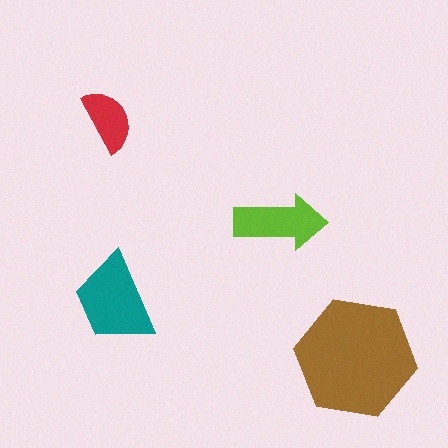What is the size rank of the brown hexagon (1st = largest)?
1st.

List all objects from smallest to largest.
The red semicircle, the lime arrow, the teal trapezoid, the brown hexagon.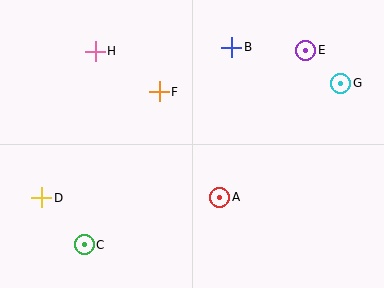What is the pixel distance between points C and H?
The distance between C and H is 194 pixels.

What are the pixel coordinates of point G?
Point G is at (341, 83).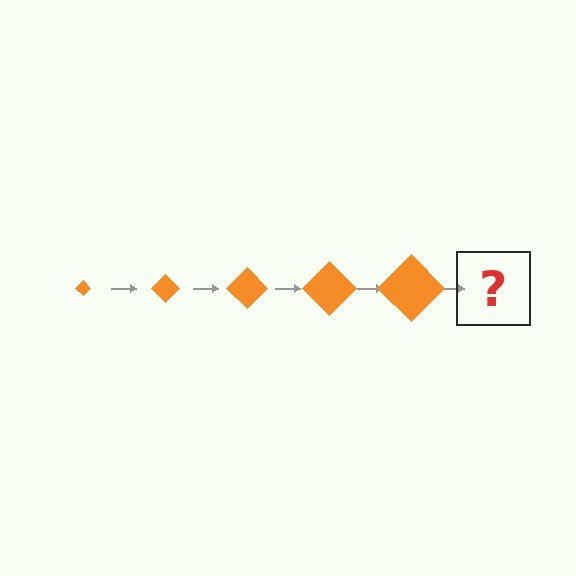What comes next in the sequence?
The next element should be an orange diamond, larger than the previous one.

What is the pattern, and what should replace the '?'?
The pattern is that the diamond gets progressively larger each step. The '?' should be an orange diamond, larger than the previous one.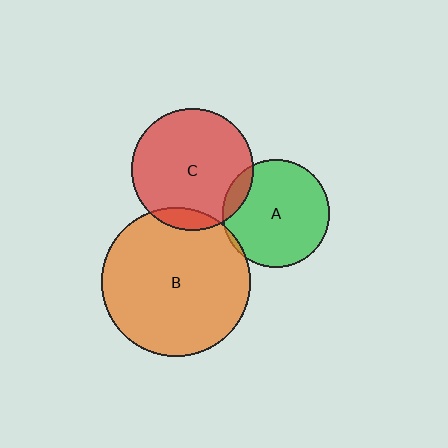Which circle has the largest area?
Circle B (orange).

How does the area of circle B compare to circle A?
Approximately 1.9 times.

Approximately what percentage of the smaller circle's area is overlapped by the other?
Approximately 10%.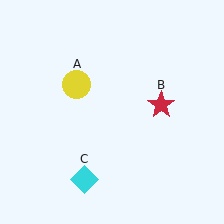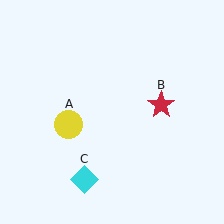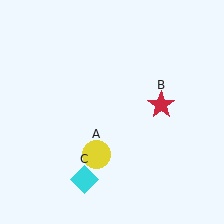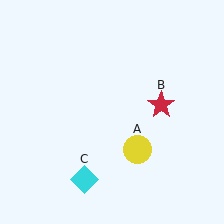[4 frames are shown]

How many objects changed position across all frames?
1 object changed position: yellow circle (object A).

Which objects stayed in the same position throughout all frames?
Red star (object B) and cyan diamond (object C) remained stationary.